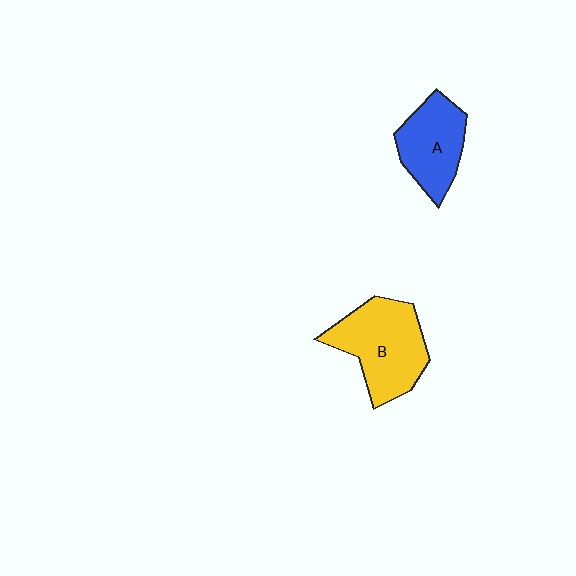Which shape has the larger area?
Shape B (yellow).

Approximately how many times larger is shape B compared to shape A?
Approximately 1.3 times.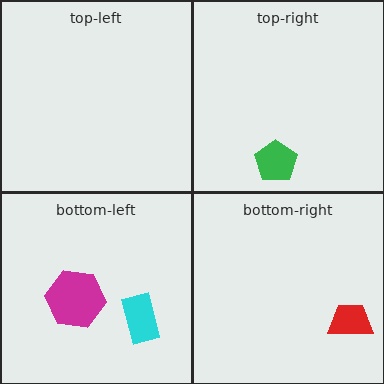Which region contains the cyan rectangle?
The bottom-left region.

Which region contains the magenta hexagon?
The bottom-left region.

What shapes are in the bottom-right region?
The red trapezoid.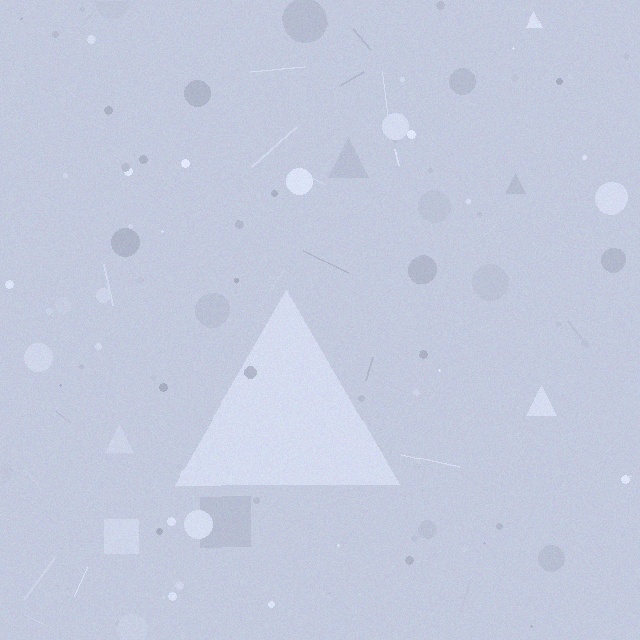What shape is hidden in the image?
A triangle is hidden in the image.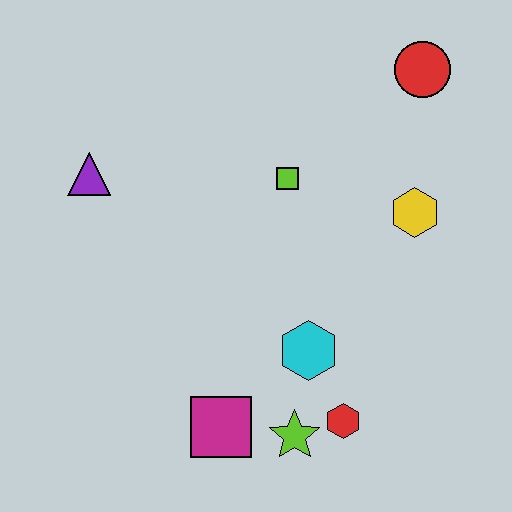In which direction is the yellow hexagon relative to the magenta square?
The yellow hexagon is above the magenta square.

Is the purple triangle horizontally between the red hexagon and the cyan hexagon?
No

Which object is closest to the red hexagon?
The lime star is closest to the red hexagon.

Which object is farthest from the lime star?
The red circle is farthest from the lime star.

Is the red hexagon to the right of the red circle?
No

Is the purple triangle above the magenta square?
Yes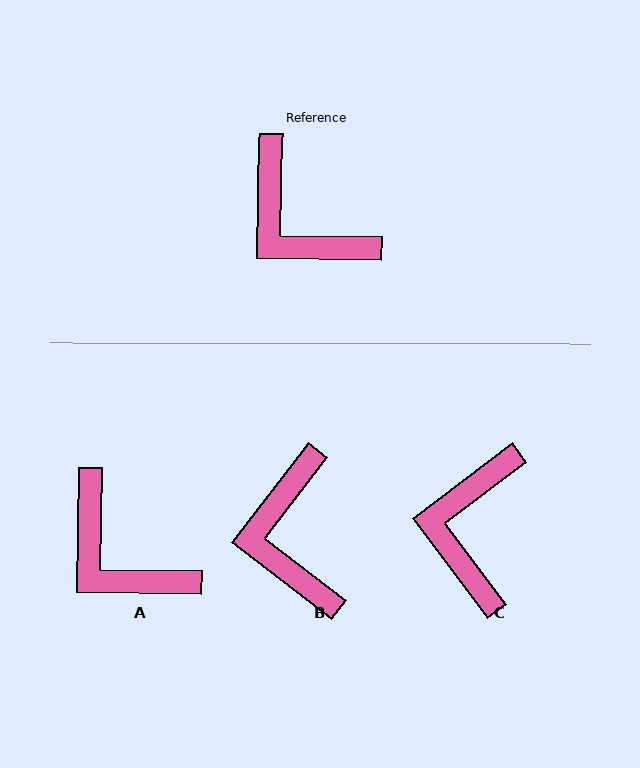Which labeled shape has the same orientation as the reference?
A.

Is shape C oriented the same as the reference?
No, it is off by about 52 degrees.